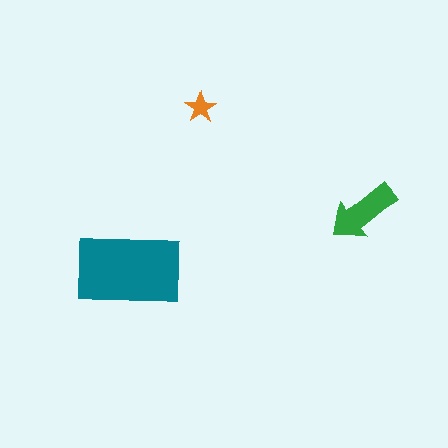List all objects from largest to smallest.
The teal rectangle, the green arrow, the orange star.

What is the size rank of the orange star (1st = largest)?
3rd.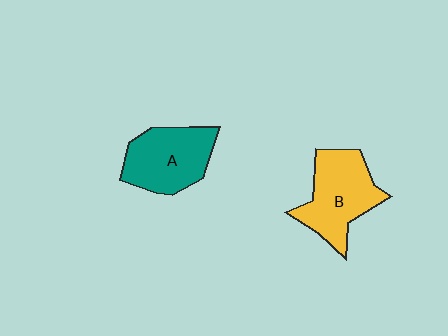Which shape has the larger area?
Shape B (yellow).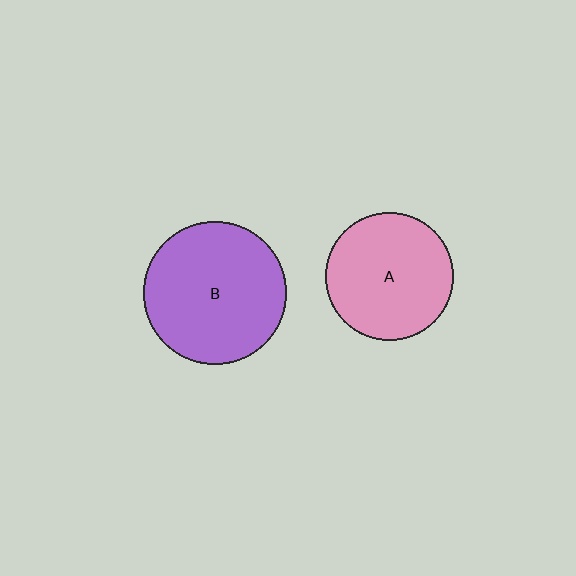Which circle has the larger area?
Circle B (purple).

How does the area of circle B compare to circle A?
Approximately 1.2 times.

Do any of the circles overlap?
No, none of the circles overlap.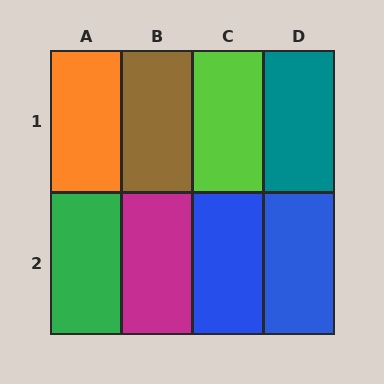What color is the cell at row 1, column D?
Teal.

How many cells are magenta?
1 cell is magenta.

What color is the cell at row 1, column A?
Orange.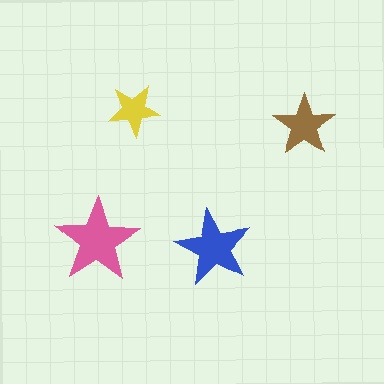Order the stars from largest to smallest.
the pink one, the blue one, the brown one, the yellow one.